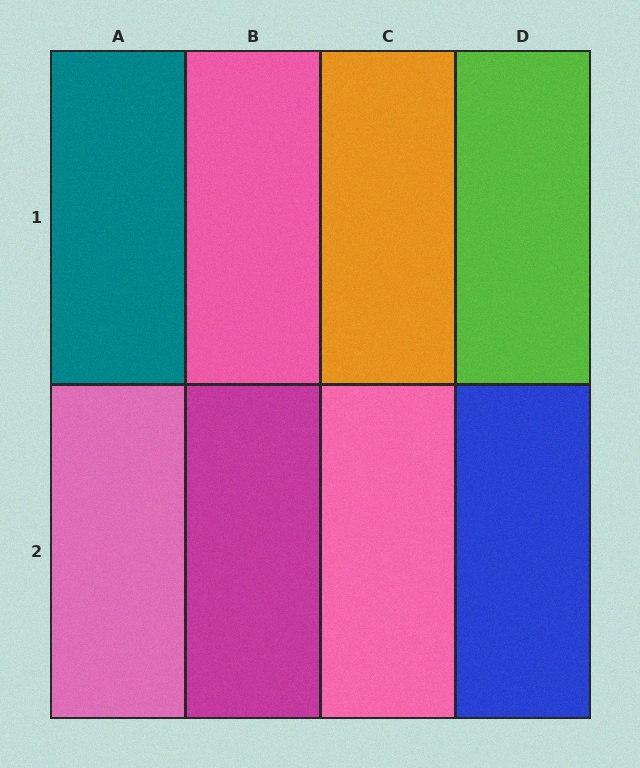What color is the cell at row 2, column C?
Pink.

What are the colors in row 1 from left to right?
Teal, pink, orange, lime.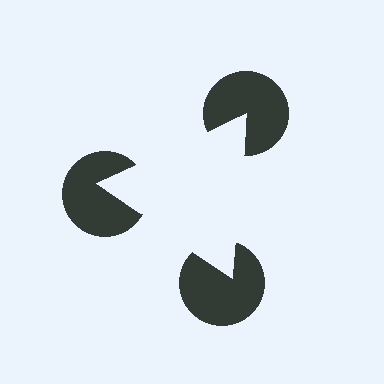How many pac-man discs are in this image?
There are 3 — one at each vertex of the illusory triangle.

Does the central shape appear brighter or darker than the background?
It typically appears slightly brighter than the background, even though no actual brightness change is drawn.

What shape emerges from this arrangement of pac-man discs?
An illusory triangle — its edges are inferred from the aligned wedge cuts in the pac-man discs, not physically drawn.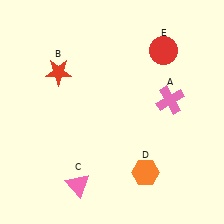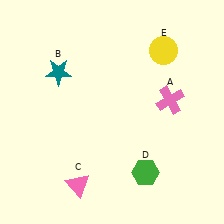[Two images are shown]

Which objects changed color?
B changed from red to teal. D changed from orange to green. E changed from red to yellow.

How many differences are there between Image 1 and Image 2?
There are 3 differences between the two images.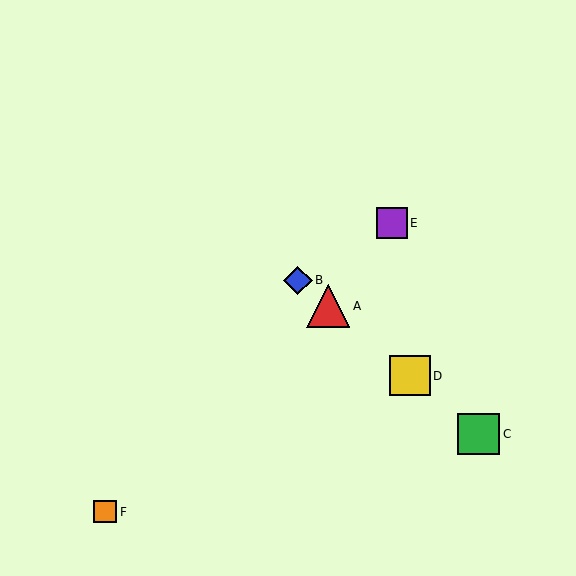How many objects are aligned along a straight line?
4 objects (A, B, C, D) are aligned along a straight line.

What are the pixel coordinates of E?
Object E is at (392, 223).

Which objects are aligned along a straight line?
Objects A, B, C, D are aligned along a straight line.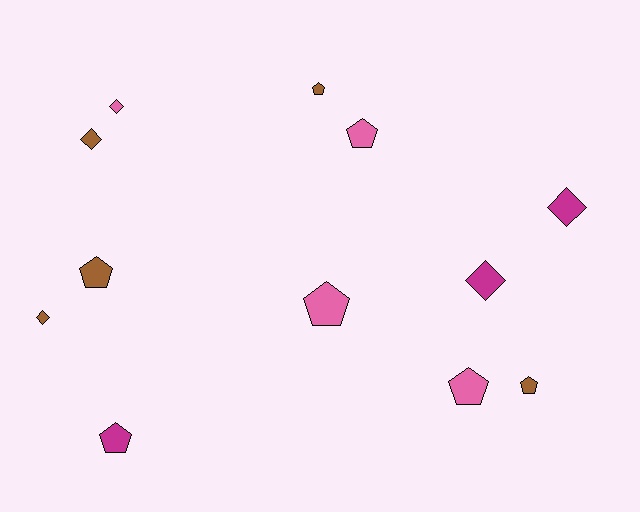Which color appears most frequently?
Brown, with 5 objects.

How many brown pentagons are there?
There are 3 brown pentagons.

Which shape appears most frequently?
Pentagon, with 7 objects.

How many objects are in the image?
There are 12 objects.